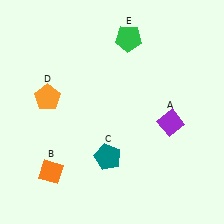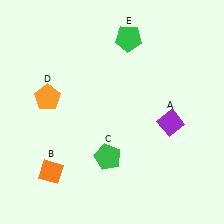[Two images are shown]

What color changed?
The pentagon (C) changed from teal in Image 1 to green in Image 2.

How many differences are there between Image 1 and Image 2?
There is 1 difference between the two images.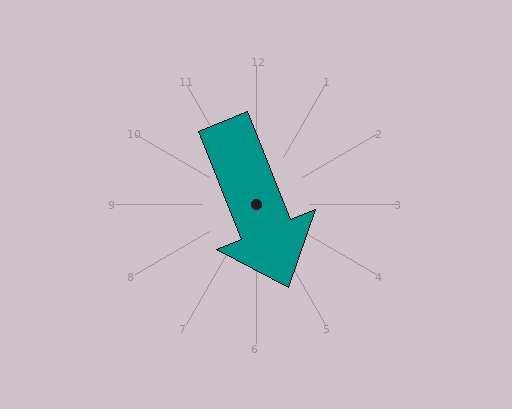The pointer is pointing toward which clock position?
Roughly 5 o'clock.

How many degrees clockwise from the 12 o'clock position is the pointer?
Approximately 158 degrees.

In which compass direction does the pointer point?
South.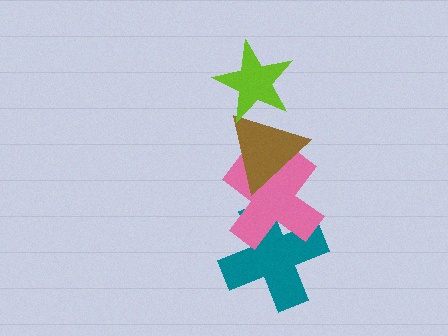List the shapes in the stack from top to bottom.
From top to bottom: the lime star, the brown triangle, the pink cross, the teal cross.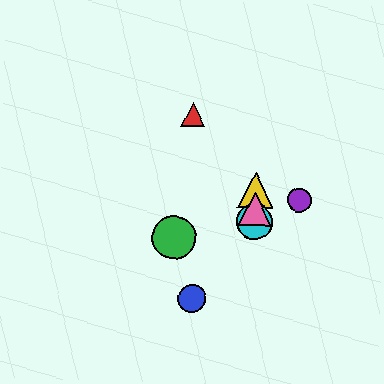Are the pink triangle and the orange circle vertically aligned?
Yes, both are at x≈255.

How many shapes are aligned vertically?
4 shapes (the yellow triangle, the orange circle, the cyan circle, the pink triangle) are aligned vertically.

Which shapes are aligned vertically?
The yellow triangle, the orange circle, the cyan circle, the pink triangle are aligned vertically.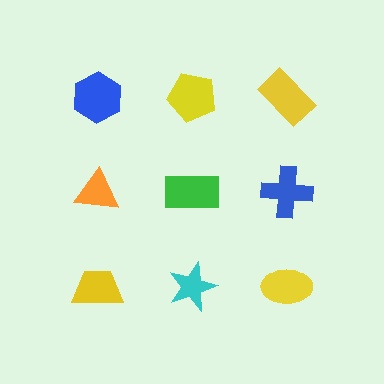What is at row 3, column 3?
A yellow ellipse.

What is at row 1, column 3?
A yellow rectangle.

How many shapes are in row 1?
3 shapes.